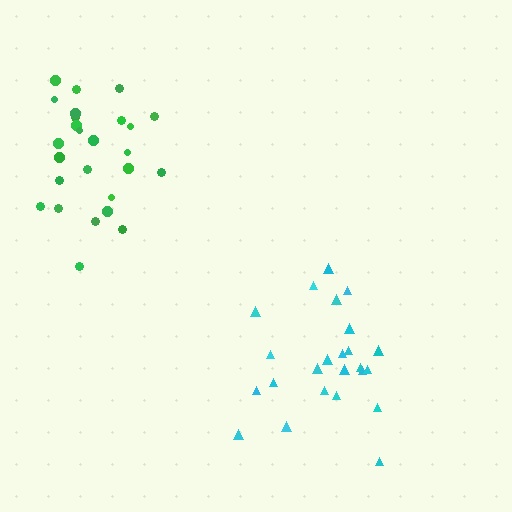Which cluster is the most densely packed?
Green.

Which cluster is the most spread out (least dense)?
Cyan.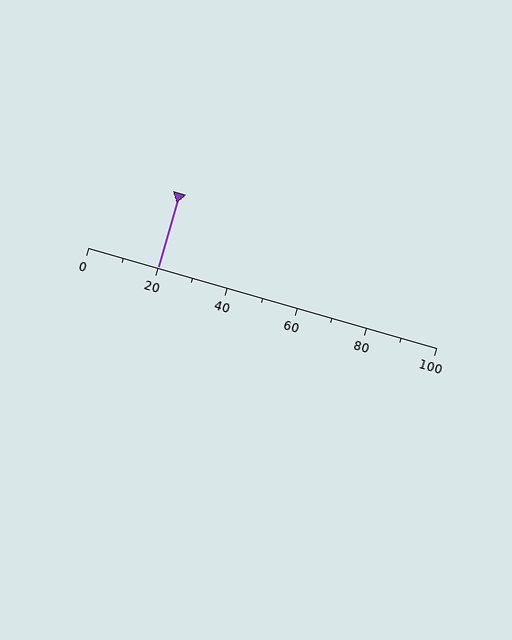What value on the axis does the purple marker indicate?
The marker indicates approximately 20.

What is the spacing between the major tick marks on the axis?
The major ticks are spaced 20 apart.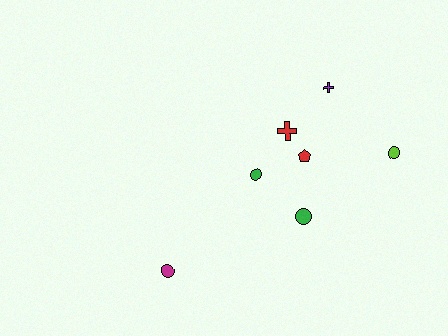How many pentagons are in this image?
There is 1 pentagon.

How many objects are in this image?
There are 7 objects.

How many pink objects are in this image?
There are no pink objects.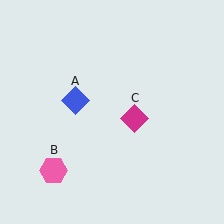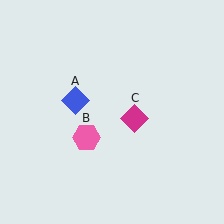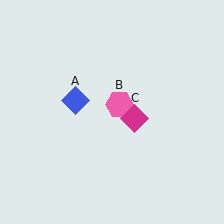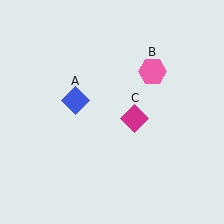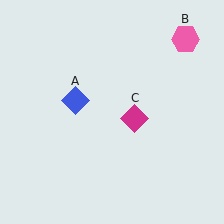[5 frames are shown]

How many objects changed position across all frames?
1 object changed position: pink hexagon (object B).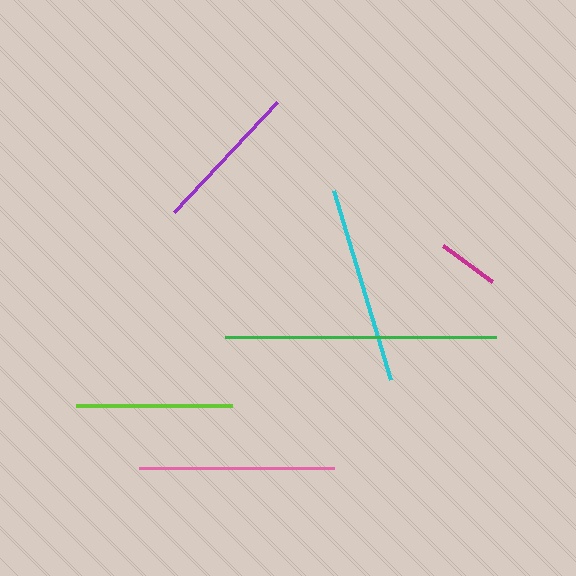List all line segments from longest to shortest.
From longest to shortest: green, cyan, pink, lime, purple, magenta.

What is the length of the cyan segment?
The cyan segment is approximately 197 pixels long.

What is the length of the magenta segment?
The magenta segment is approximately 61 pixels long.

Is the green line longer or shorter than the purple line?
The green line is longer than the purple line.